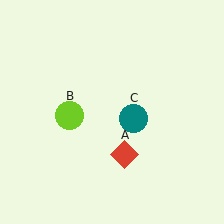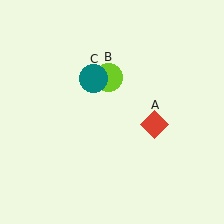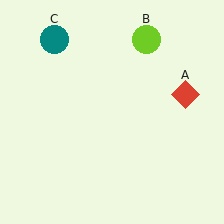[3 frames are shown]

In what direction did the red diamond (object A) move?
The red diamond (object A) moved up and to the right.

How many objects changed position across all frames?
3 objects changed position: red diamond (object A), lime circle (object B), teal circle (object C).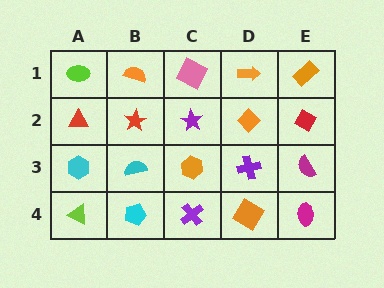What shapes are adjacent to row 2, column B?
An orange semicircle (row 1, column B), a cyan semicircle (row 3, column B), a red triangle (row 2, column A), a purple star (row 2, column C).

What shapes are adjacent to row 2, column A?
A lime ellipse (row 1, column A), a cyan hexagon (row 3, column A), a red star (row 2, column B).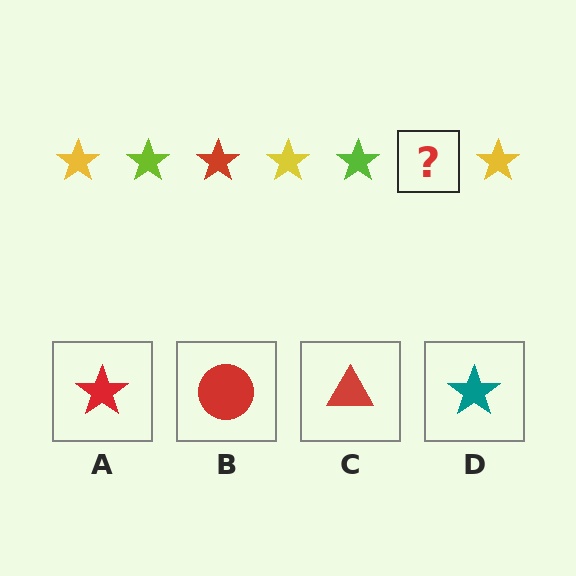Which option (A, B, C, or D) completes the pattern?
A.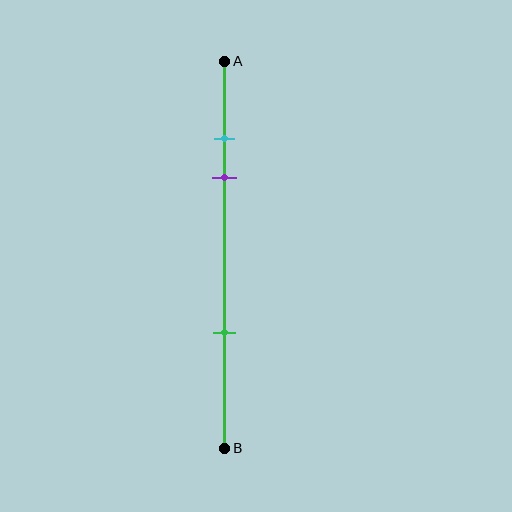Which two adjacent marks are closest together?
The cyan and purple marks are the closest adjacent pair.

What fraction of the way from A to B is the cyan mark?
The cyan mark is approximately 20% (0.2) of the way from A to B.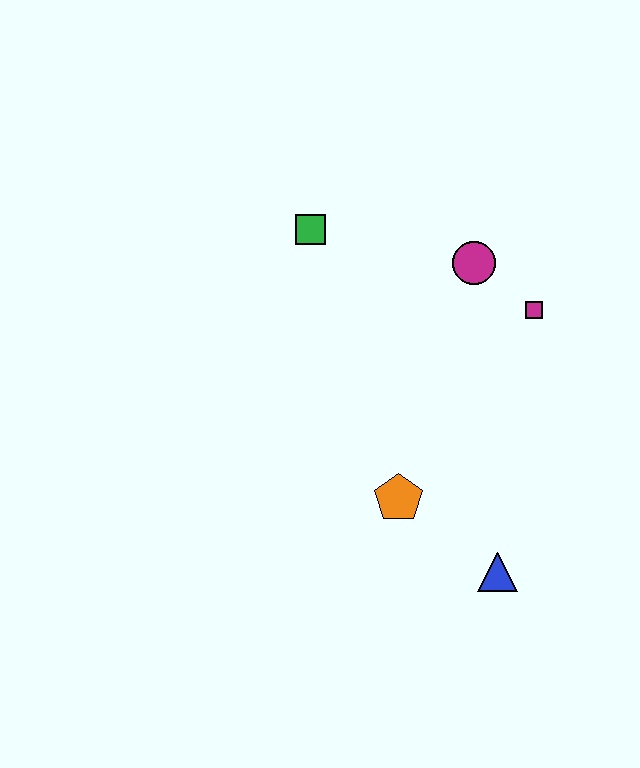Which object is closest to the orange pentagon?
The blue triangle is closest to the orange pentagon.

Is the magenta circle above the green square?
No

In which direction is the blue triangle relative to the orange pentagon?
The blue triangle is to the right of the orange pentagon.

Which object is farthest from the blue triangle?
The green square is farthest from the blue triangle.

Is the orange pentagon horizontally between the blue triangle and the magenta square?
No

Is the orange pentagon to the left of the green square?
No